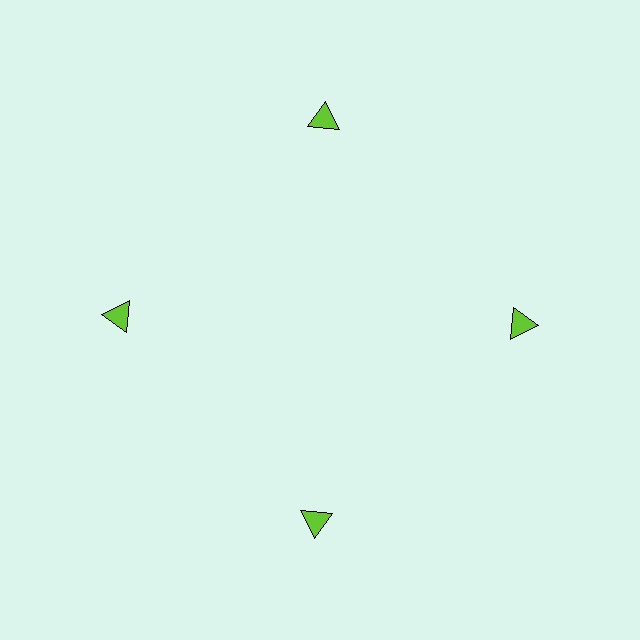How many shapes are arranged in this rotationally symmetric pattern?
There are 4 shapes, arranged in 4 groups of 1.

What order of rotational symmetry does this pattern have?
This pattern has 4-fold rotational symmetry.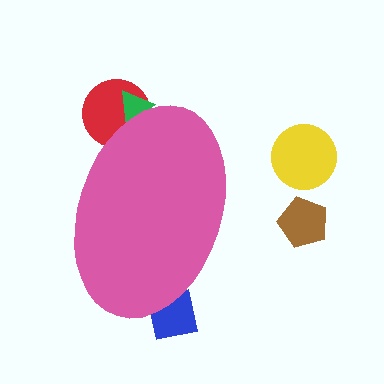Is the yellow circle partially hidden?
No, the yellow circle is fully visible.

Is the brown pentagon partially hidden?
No, the brown pentagon is fully visible.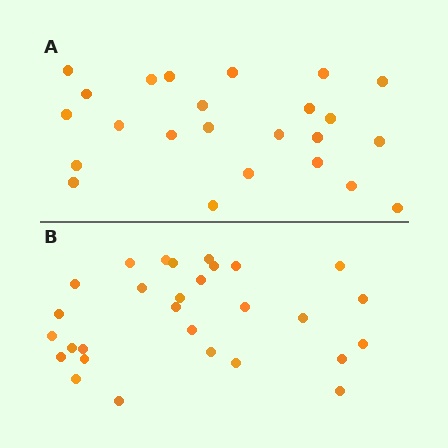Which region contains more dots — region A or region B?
Region B (the bottom region) has more dots.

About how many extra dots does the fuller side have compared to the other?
Region B has about 5 more dots than region A.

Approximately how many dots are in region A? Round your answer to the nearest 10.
About 20 dots. (The exact count is 24, which rounds to 20.)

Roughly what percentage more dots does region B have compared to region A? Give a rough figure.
About 20% more.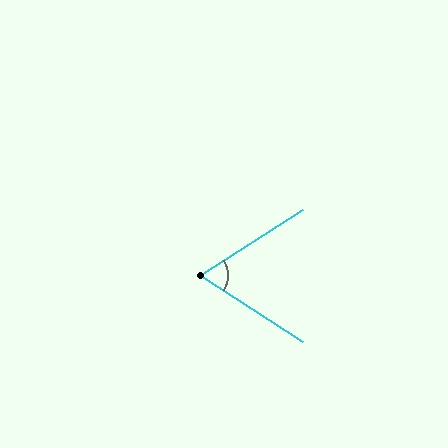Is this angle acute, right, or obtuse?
It is acute.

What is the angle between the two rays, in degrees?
Approximately 66 degrees.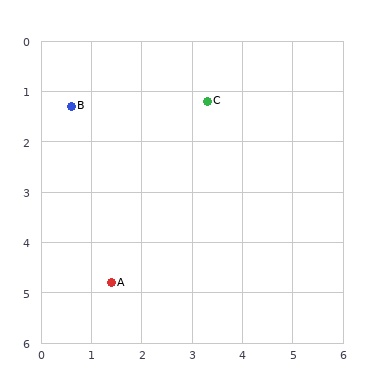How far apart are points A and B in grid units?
Points A and B are about 3.6 grid units apart.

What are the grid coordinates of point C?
Point C is at approximately (3.3, 1.2).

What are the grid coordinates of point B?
Point B is at approximately (0.6, 1.3).